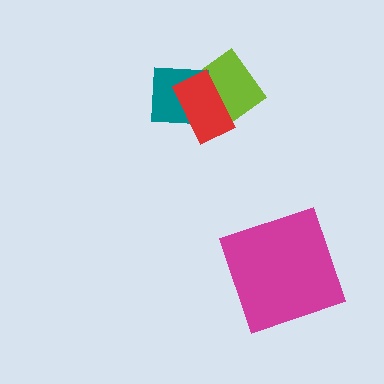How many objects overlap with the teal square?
2 objects overlap with the teal square.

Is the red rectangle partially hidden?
No, no other shape covers it.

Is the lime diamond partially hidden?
Yes, it is partially covered by another shape.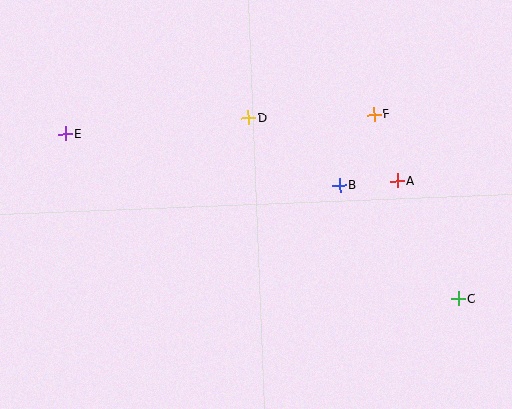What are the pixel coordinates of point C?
Point C is at (458, 299).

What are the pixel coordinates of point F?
Point F is at (374, 114).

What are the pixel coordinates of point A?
Point A is at (398, 181).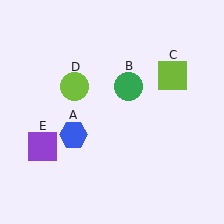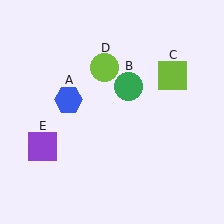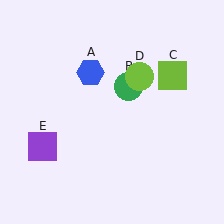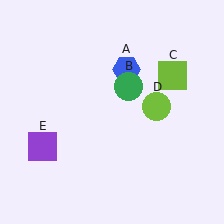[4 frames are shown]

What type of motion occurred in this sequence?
The blue hexagon (object A), lime circle (object D) rotated clockwise around the center of the scene.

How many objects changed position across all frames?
2 objects changed position: blue hexagon (object A), lime circle (object D).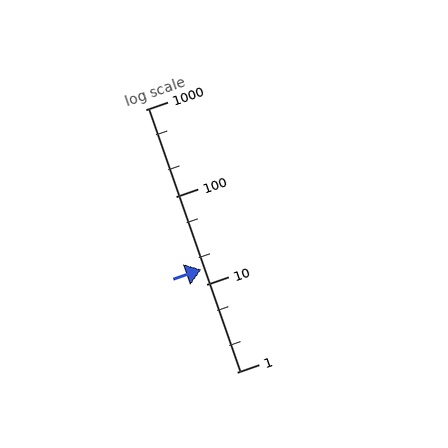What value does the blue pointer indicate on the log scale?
The pointer indicates approximately 15.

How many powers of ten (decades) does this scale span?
The scale spans 3 decades, from 1 to 1000.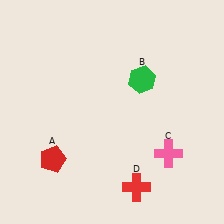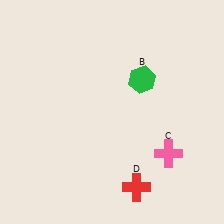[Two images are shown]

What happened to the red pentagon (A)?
The red pentagon (A) was removed in Image 2. It was in the bottom-left area of Image 1.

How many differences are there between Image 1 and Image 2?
There is 1 difference between the two images.